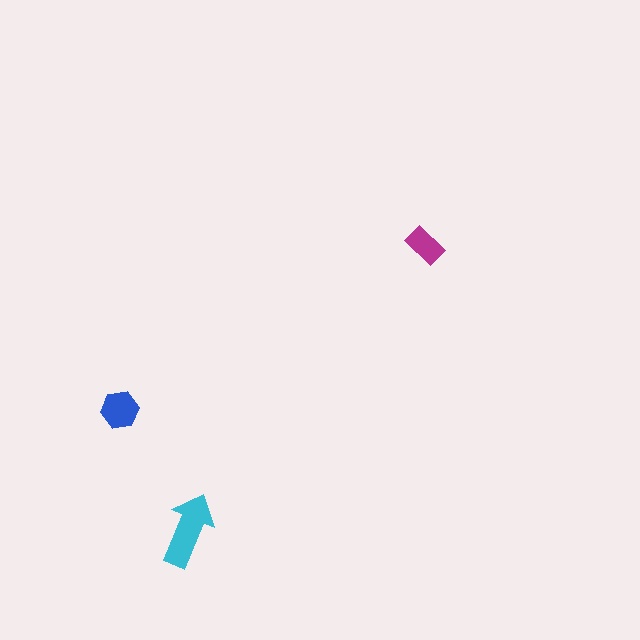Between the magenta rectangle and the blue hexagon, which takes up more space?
The blue hexagon.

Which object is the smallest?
The magenta rectangle.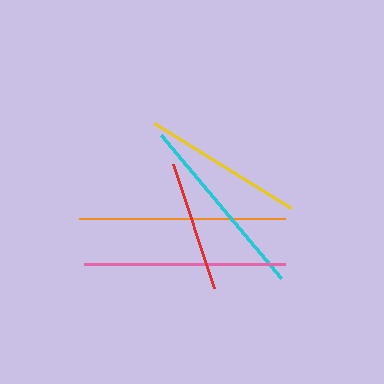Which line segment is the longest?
The orange line is the longest at approximately 206 pixels.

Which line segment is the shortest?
The red line is the shortest at approximately 131 pixels.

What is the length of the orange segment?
The orange segment is approximately 206 pixels long.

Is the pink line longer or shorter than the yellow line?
The pink line is longer than the yellow line.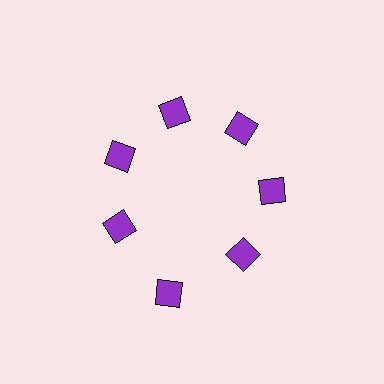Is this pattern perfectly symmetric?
No. The 7 purple squares are arranged in a ring, but one element near the 6 o'clock position is pushed outward from the center, breaking the 7-fold rotational symmetry.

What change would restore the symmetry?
The symmetry would be restored by moving it inward, back onto the ring so that all 7 squares sit at equal angles and equal distance from the center.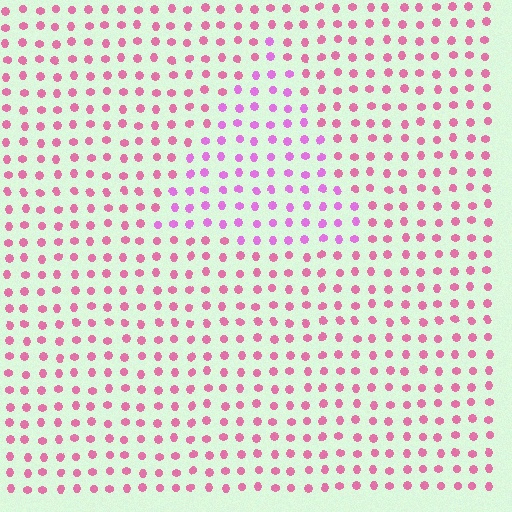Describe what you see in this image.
The image is filled with small pink elements in a uniform arrangement. A triangle-shaped region is visible where the elements are tinted to a slightly different hue, forming a subtle color boundary.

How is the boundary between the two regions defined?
The boundary is defined purely by a slight shift in hue (about 31 degrees). Spacing, size, and orientation are identical on both sides.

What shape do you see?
I see a triangle.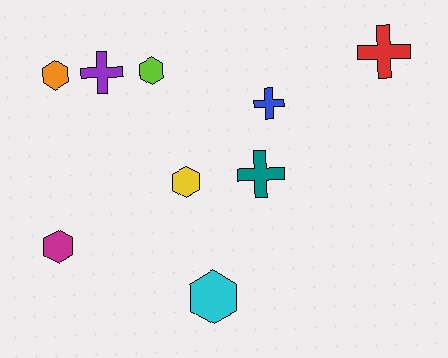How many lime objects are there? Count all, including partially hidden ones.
There is 1 lime object.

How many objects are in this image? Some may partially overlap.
There are 9 objects.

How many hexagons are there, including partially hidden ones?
There are 5 hexagons.